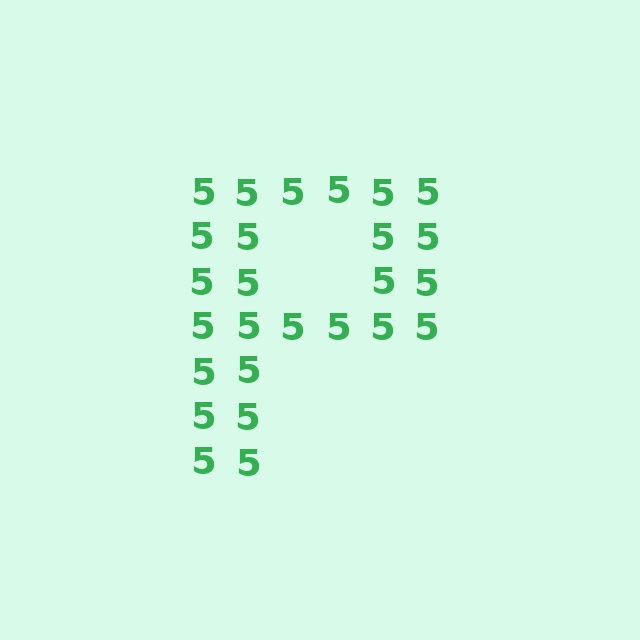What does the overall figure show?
The overall figure shows the letter P.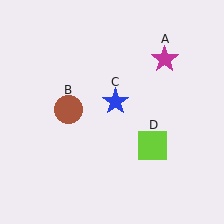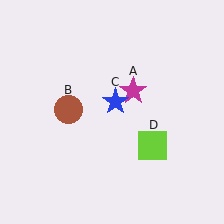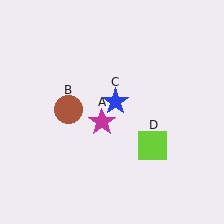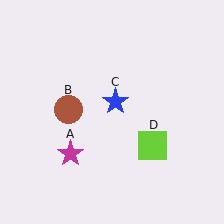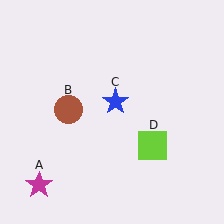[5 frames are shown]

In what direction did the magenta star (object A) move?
The magenta star (object A) moved down and to the left.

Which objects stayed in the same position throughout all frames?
Brown circle (object B) and blue star (object C) and lime square (object D) remained stationary.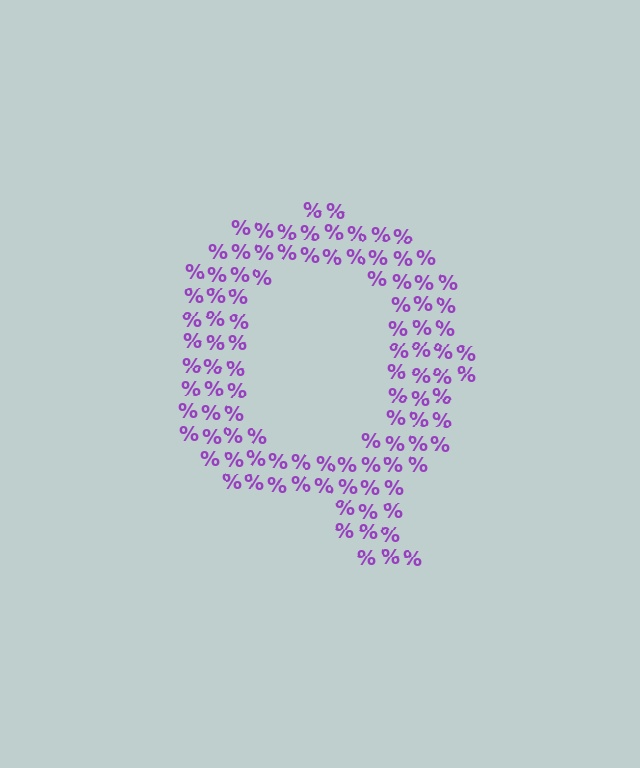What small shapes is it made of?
It is made of small percent signs.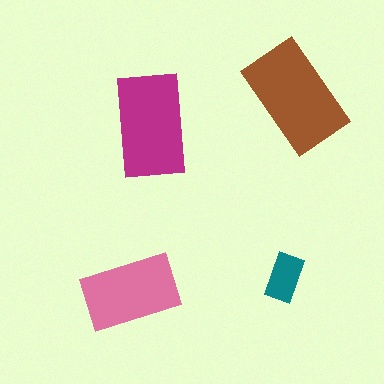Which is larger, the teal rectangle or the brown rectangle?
The brown one.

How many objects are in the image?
There are 4 objects in the image.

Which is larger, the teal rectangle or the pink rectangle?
The pink one.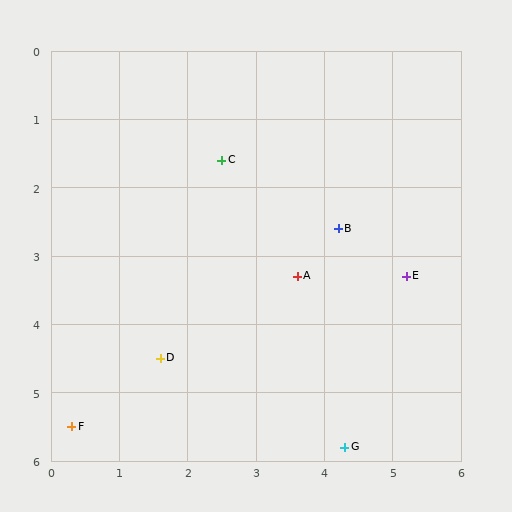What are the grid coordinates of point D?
Point D is at approximately (1.6, 4.5).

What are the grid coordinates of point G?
Point G is at approximately (4.3, 5.8).